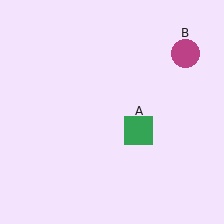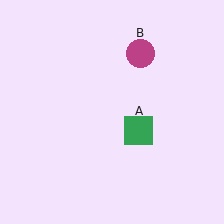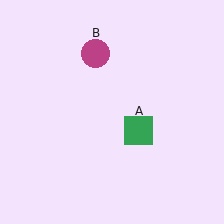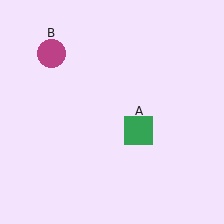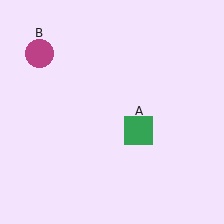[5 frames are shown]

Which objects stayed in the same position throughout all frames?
Green square (object A) remained stationary.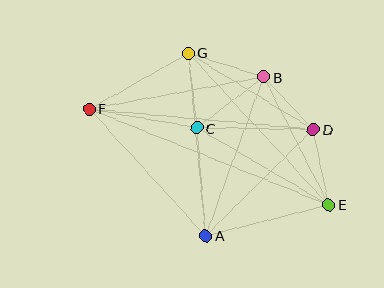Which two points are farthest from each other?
Points E and F are farthest from each other.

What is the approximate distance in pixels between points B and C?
The distance between B and C is approximately 84 pixels.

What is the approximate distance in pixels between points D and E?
The distance between D and E is approximately 76 pixels.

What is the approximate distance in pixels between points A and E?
The distance between A and E is approximately 127 pixels.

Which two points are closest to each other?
Points B and D are closest to each other.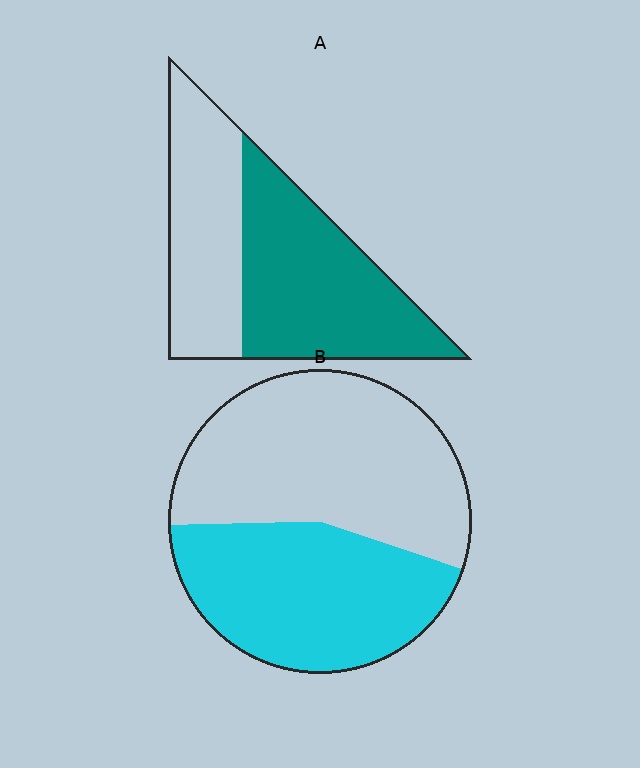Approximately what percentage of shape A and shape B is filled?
A is approximately 55% and B is approximately 45%.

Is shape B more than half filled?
No.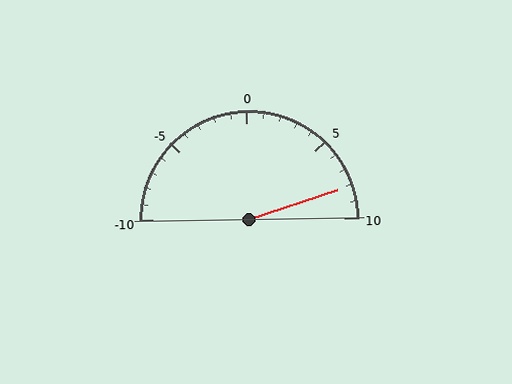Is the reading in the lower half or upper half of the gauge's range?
The reading is in the upper half of the range (-10 to 10).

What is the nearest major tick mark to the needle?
The nearest major tick mark is 10.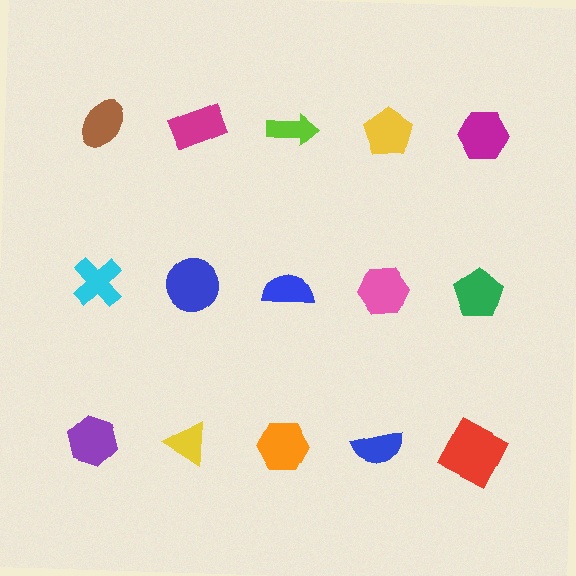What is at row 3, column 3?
An orange hexagon.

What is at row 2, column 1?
A cyan cross.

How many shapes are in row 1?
5 shapes.